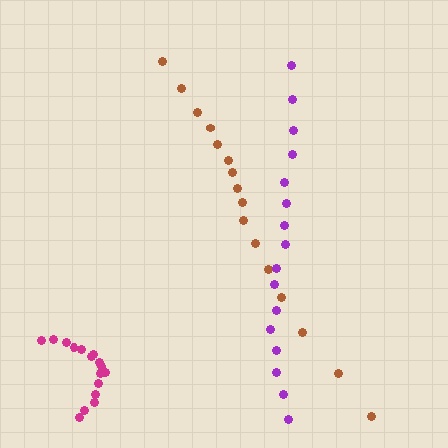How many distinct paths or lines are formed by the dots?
There are 3 distinct paths.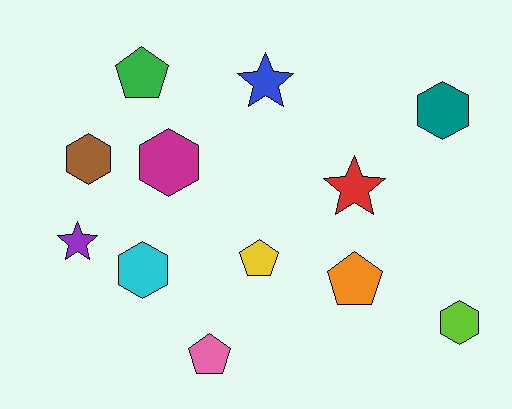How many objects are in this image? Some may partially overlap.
There are 12 objects.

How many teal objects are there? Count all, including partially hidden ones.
There is 1 teal object.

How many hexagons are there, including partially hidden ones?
There are 5 hexagons.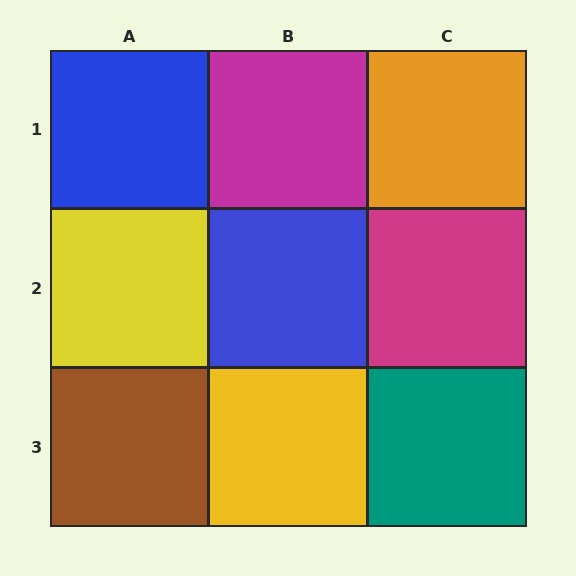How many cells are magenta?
2 cells are magenta.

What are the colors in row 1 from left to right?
Blue, magenta, orange.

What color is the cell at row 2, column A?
Yellow.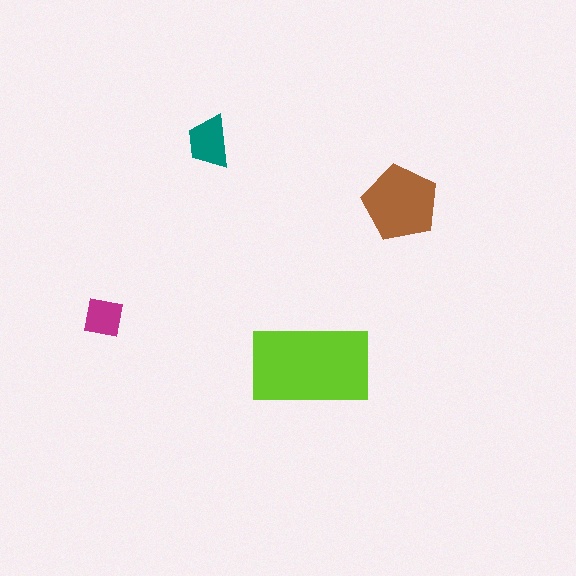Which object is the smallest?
The magenta square.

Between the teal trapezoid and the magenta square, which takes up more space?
The teal trapezoid.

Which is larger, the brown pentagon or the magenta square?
The brown pentagon.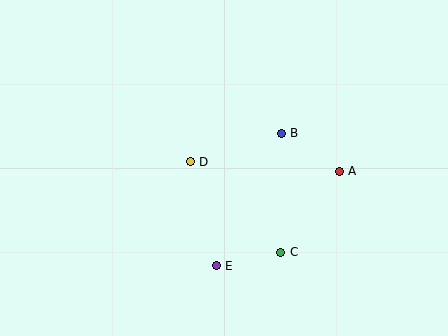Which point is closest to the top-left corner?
Point D is closest to the top-left corner.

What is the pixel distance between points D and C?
The distance between D and C is 128 pixels.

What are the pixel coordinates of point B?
Point B is at (281, 133).